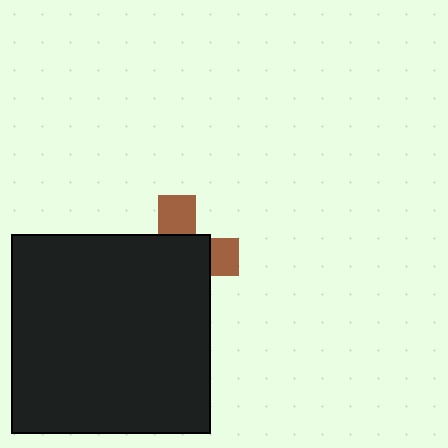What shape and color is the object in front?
The object in front is a black square.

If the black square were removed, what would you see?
You would see the complete brown cross.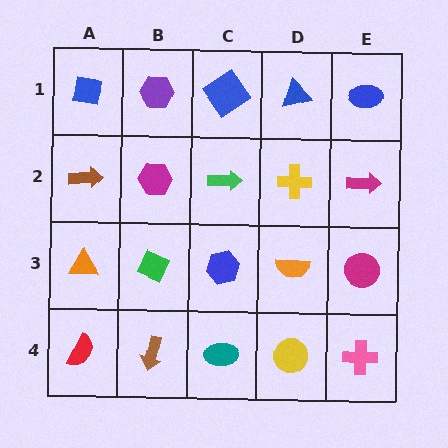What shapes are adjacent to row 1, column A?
A brown arrow (row 2, column A), a purple hexagon (row 1, column B).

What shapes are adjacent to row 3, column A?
A brown arrow (row 2, column A), a red semicircle (row 4, column A), a green diamond (row 3, column B).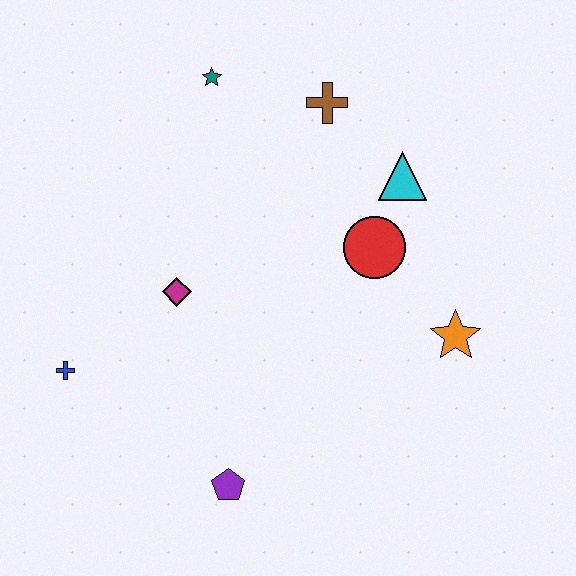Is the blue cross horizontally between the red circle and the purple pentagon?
No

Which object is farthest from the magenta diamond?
The orange star is farthest from the magenta diamond.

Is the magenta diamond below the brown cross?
Yes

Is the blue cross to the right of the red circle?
No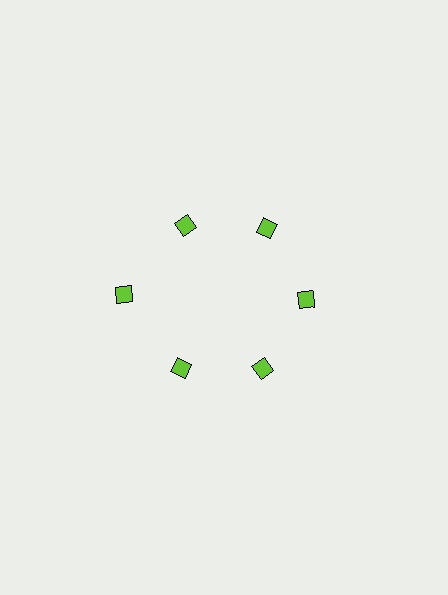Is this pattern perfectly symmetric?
No. The 6 lime diamonds are arranged in a ring, but one element near the 9 o'clock position is pushed outward from the center, breaking the 6-fold rotational symmetry.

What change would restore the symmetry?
The symmetry would be restored by moving it inward, back onto the ring so that all 6 diamonds sit at equal angles and equal distance from the center.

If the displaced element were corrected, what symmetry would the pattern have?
It would have 6-fold rotational symmetry — the pattern would map onto itself every 60 degrees.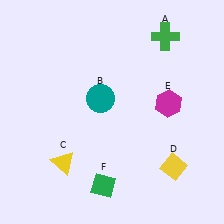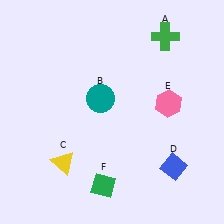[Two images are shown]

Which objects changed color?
D changed from yellow to blue. E changed from magenta to pink.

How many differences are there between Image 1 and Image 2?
There are 2 differences between the two images.